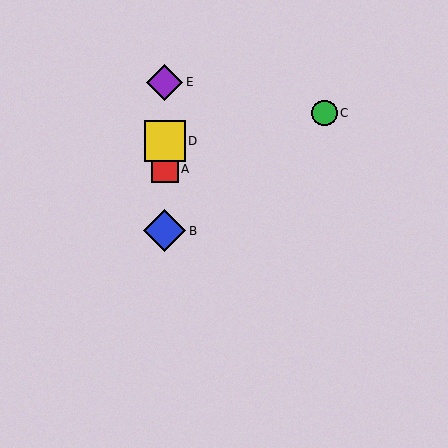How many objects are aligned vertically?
4 objects (A, B, D, E) are aligned vertically.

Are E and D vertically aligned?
Yes, both are at x≈165.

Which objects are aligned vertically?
Objects A, B, D, E are aligned vertically.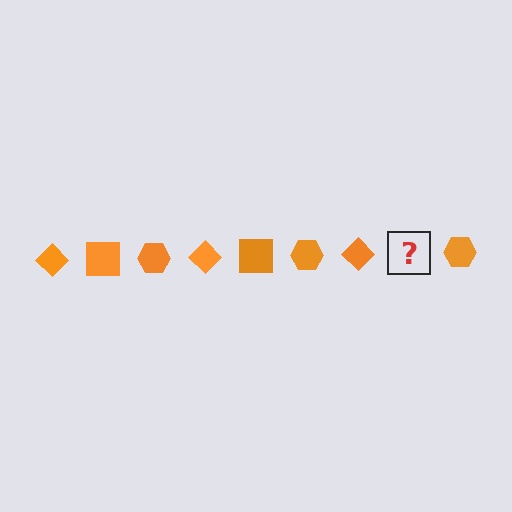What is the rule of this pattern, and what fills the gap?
The rule is that the pattern cycles through diamond, square, hexagon shapes in orange. The gap should be filled with an orange square.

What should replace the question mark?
The question mark should be replaced with an orange square.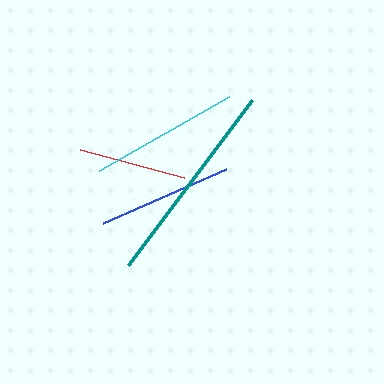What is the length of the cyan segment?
The cyan segment is approximately 149 pixels long.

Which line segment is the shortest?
The red line is the shortest at approximately 107 pixels.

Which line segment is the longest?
The teal line is the longest at approximately 207 pixels.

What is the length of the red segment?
The red segment is approximately 107 pixels long.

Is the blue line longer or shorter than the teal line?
The teal line is longer than the blue line.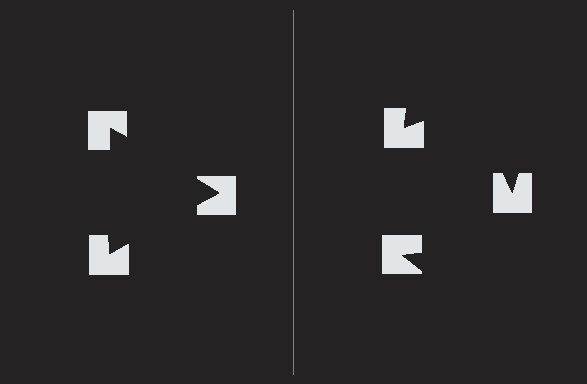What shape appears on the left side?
An illusory triangle.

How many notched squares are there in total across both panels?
6 — 3 on each side.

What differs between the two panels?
The notched squares are positioned identically on both sides; only the wedge orientations differ. On the left they align to a triangle; on the right they are misaligned.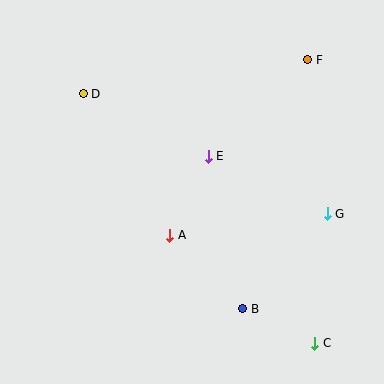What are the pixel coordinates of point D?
Point D is at (83, 94).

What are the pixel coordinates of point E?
Point E is at (208, 156).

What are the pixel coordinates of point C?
Point C is at (315, 343).